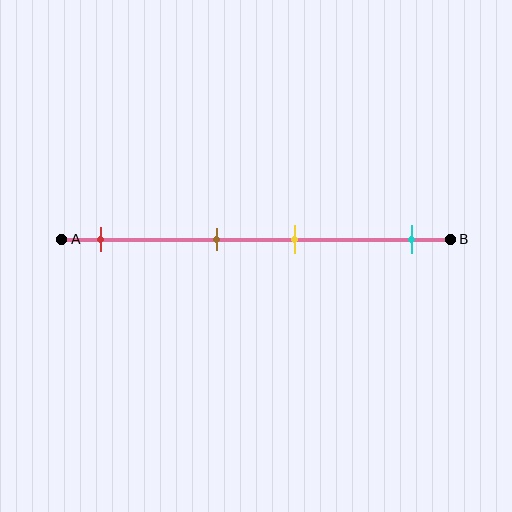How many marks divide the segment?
There are 4 marks dividing the segment.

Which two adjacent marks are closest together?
The brown and yellow marks are the closest adjacent pair.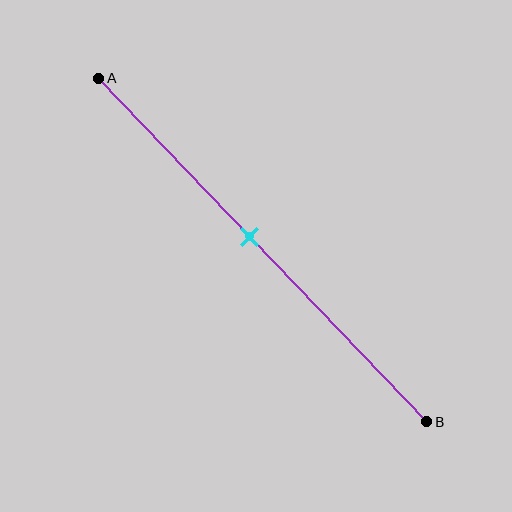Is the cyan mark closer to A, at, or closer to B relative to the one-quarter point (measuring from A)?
The cyan mark is closer to point B than the one-quarter point of segment AB.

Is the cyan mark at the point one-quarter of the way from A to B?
No, the mark is at about 45% from A, not at the 25% one-quarter point.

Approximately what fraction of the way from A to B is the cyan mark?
The cyan mark is approximately 45% of the way from A to B.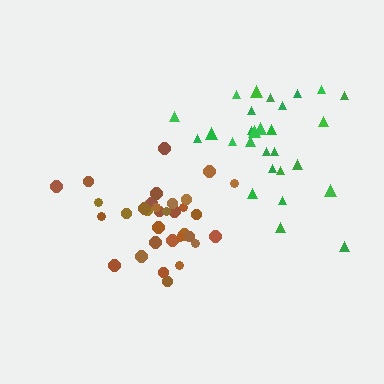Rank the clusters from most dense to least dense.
brown, green.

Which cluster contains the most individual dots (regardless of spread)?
Brown (33).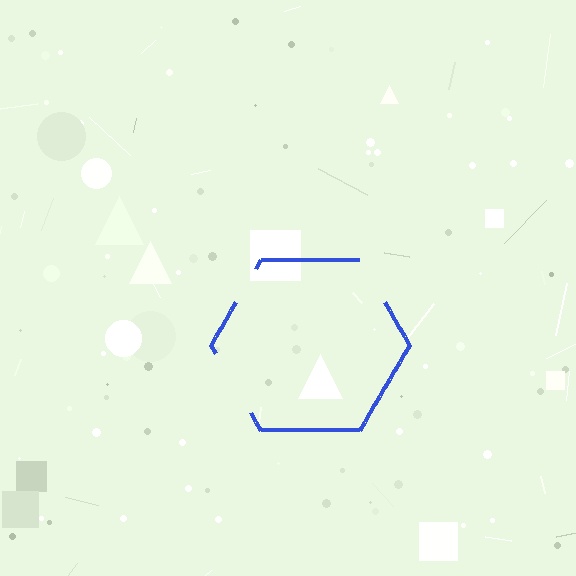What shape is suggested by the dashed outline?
The dashed outline suggests a hexagon.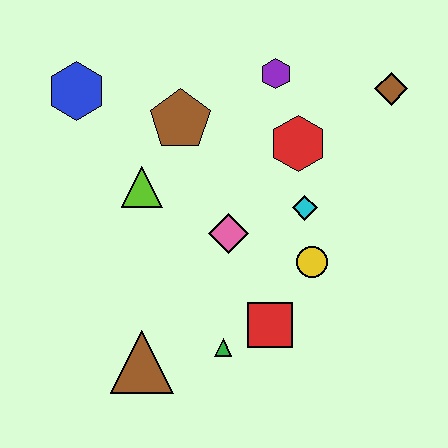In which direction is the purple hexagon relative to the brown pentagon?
The purple hexagon is to the right of the brown pentagon.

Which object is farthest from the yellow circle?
The blue hexagon is farthest from the yellow circle.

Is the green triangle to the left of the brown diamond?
Yes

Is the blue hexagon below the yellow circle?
No